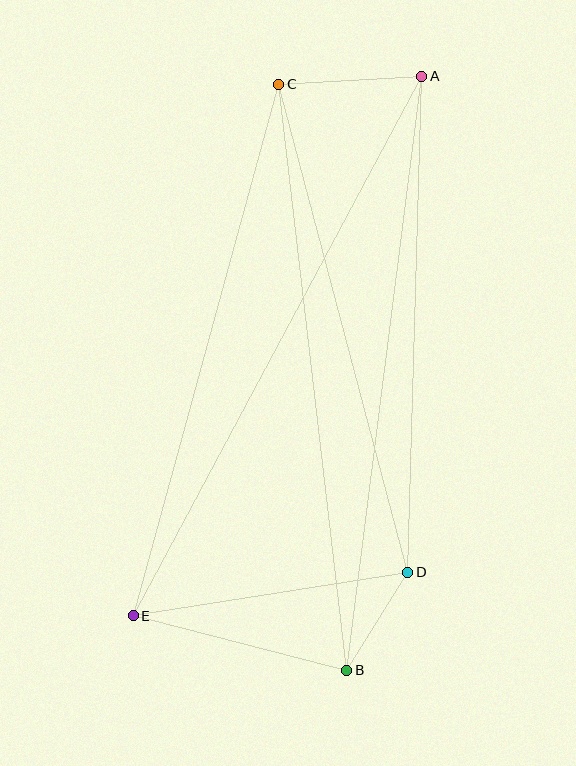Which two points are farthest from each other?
Points A and E are farthest from each other.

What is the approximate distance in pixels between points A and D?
The distance between A and D is approximately 497 pixels.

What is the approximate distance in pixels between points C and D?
The distance between C and D is approximately 505 pixels.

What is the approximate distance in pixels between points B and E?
The distance between B and E is approximately 221 pixels.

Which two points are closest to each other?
Points B and D are closest to each other.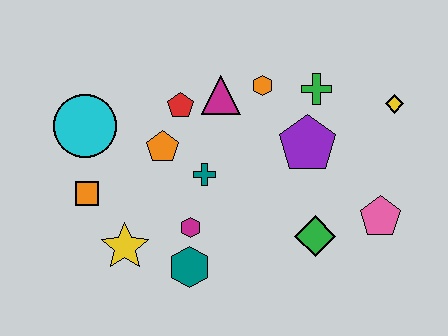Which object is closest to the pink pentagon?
The green diamond is closest to the pink pentagon.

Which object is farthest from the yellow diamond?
The orange square is farthest from the yellow diamond.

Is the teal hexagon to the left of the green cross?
Yes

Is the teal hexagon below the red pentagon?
Yes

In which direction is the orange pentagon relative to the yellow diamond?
The orange pentagon is to the left of the yellow diamond.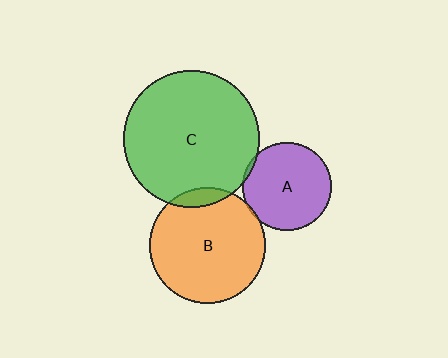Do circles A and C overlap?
Yes.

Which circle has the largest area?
Circle C (green).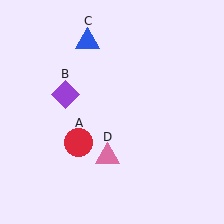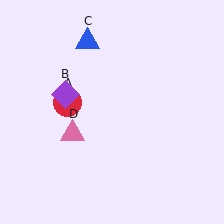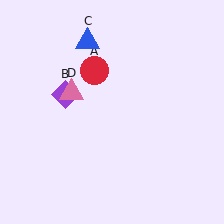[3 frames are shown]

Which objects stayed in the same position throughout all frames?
Purple diamond (object B) and blue triangle (object C) remained stationary.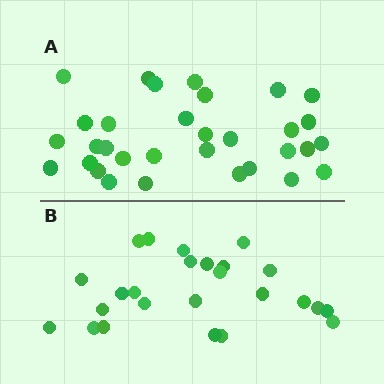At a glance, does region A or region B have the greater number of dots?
Region A (the top region) has more dots.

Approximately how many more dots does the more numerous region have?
Region A has roughly 8 or so more dots than region B.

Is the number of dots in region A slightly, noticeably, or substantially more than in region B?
Region A has noticeably more, but not dramatically so. The ratio is roughly 1.3 to 1.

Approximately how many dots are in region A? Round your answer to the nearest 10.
About 30 dots. (The exact count is 32, which rounds to 30.)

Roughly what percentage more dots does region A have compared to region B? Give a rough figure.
About 30% more.